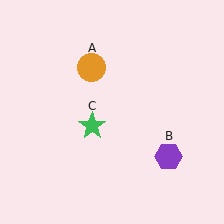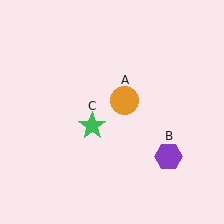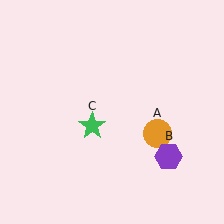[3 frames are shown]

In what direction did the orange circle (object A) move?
The orange circle (object A) moved down and to the right.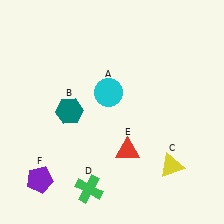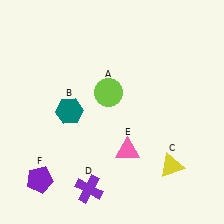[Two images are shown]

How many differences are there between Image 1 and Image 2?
There are 3 differences between the two images.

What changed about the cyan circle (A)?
In Image 1, A is cyan. In Image 2, it changed to lime.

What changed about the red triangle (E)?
In Image 1, E is red. In Image 2, it changed to pink.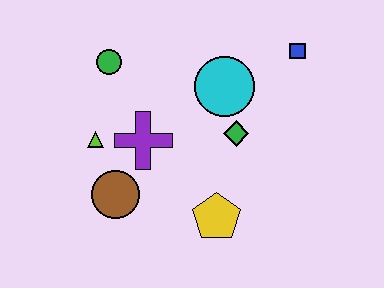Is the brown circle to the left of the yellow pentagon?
Yes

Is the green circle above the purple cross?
Yes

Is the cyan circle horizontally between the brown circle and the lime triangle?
No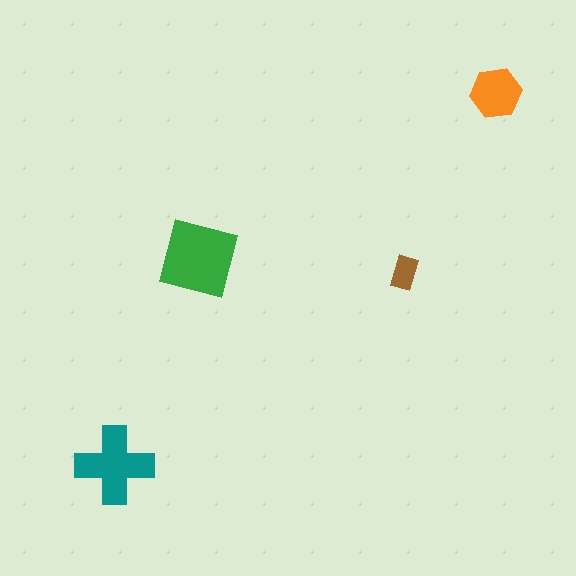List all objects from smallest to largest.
The brown rectangle, the orange hexagon, the teal cross, the green square.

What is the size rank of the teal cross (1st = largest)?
2nd.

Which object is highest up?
The orange hexagon is topmost.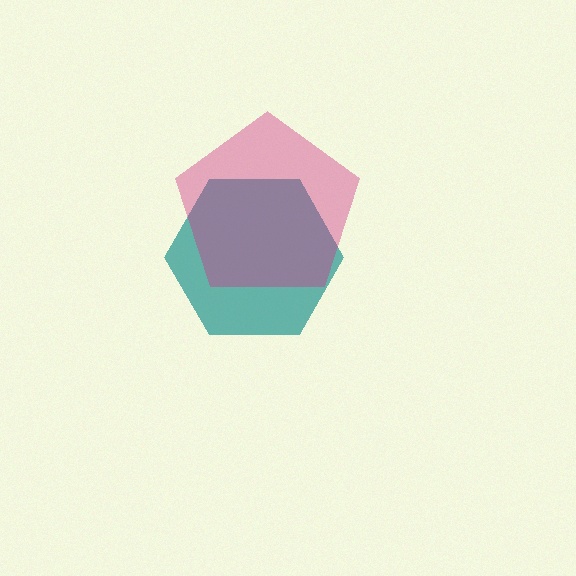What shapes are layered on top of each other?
The layered shapes are: a teal hexagon, a magenta pentagon.